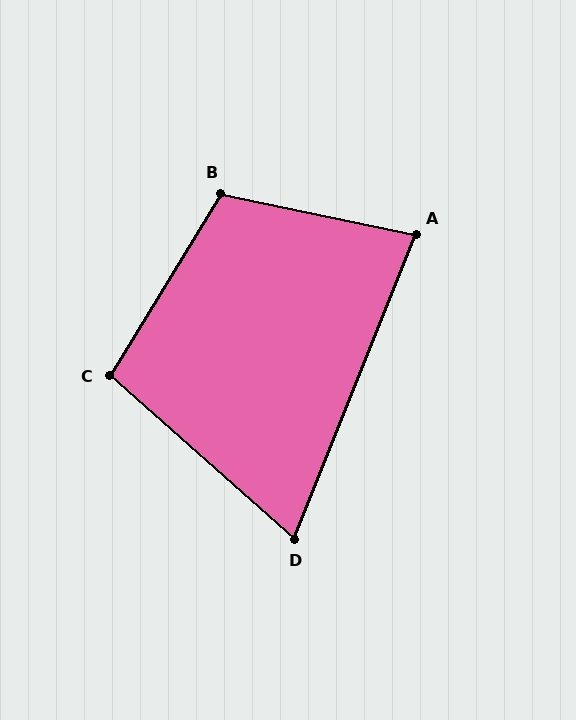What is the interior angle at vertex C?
Approximately 100 degrees (obtuse).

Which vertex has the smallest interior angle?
D, at approximately 70 degrees.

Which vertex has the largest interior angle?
B, at approximately 110 degrees.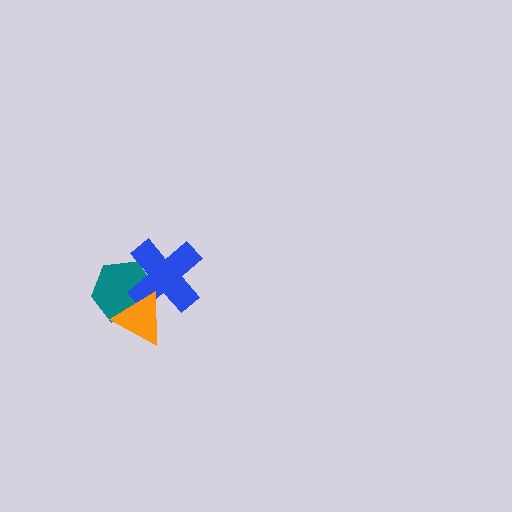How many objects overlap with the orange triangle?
2 objects overlap with the orange triangle.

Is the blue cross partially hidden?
Yes, it is partially covered by another shape.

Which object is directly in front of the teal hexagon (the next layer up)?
The blue cross is directly in front of the teal hexagon.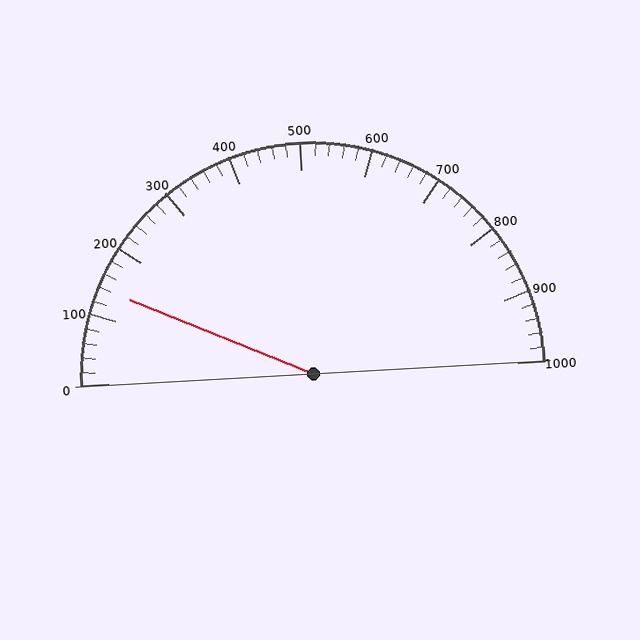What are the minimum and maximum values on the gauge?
The gauge ranges from 0 to 1000.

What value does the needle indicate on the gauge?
The needle indicates approximately 140.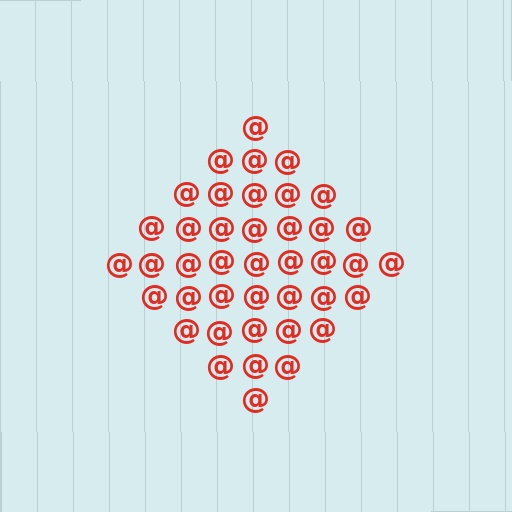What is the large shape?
The large shape is a diamond.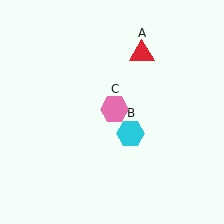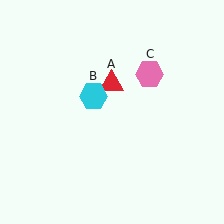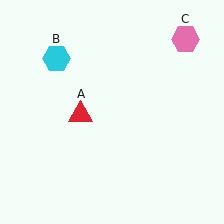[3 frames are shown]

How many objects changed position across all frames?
3 objects changed position: red triangle (object A), cyan hexagon (object B), pink hexagon (object C).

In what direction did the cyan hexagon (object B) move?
The cyan hexagon (object B) moved up and to the left.